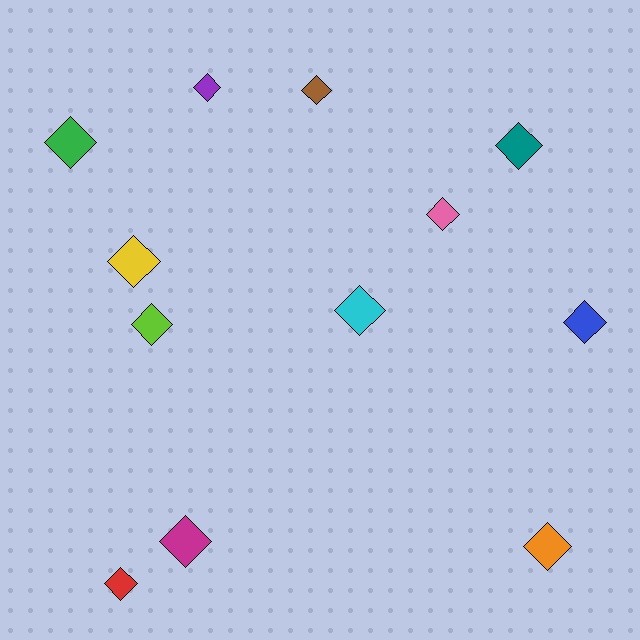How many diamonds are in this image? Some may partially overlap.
There are 12 diamonds.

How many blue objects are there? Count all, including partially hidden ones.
There is 1 blue object.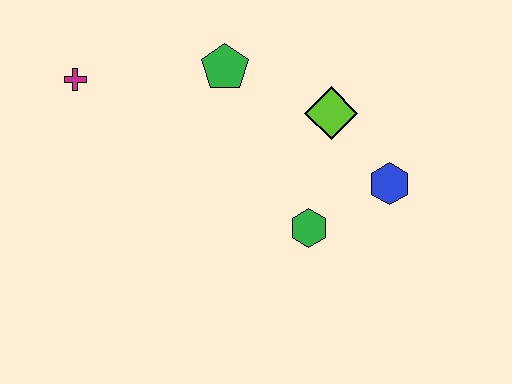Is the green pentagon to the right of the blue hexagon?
No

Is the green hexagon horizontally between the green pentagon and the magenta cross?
No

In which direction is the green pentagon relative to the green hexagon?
The green pentagon is above the green hexagon.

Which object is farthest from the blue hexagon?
The magenta cross is farthest from the blue hexagon.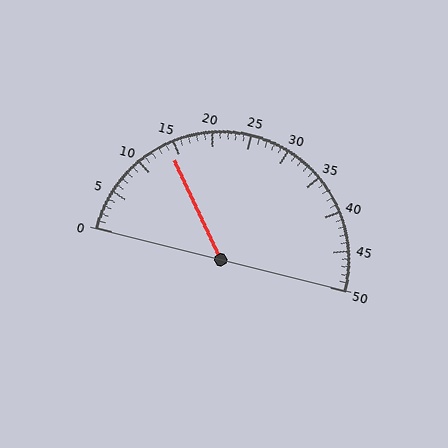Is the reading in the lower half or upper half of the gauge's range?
The reading is in the lower half of the range (0 to 50).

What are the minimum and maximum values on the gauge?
The gauge ranges from 0 to 50.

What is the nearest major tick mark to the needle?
The nearest major tick mark is 15.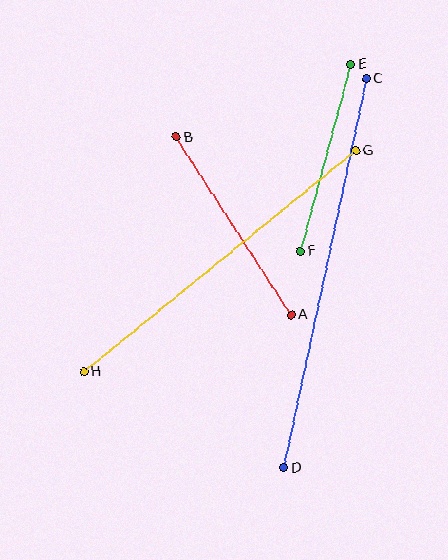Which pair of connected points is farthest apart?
Points C and D are farthest apart.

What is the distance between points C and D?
The distance is approximately 398 pixels.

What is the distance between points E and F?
The distance is approximately 193 pixels.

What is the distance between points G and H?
The distance is approximately 350 pixels.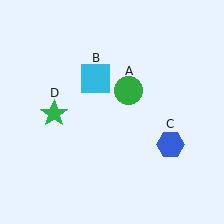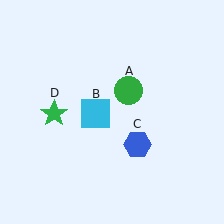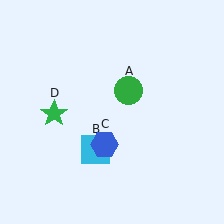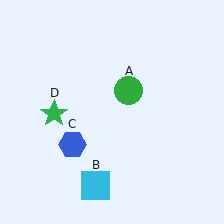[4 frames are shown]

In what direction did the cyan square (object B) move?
The cyan square (object B) moved down.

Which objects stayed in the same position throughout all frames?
Green circle (object A) and green star (object D) remained stationary.